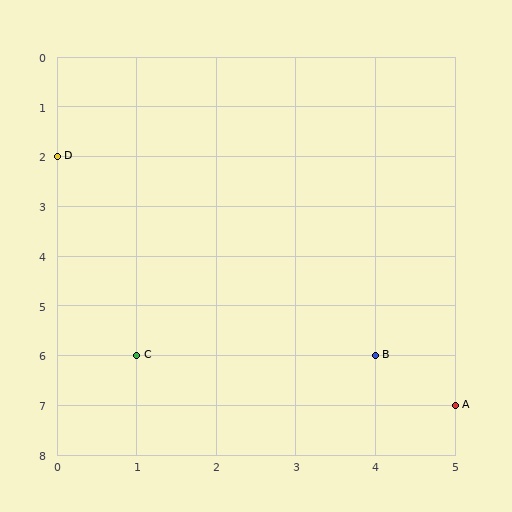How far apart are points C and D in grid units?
Points C and D are 1 column and 4 rows apart (about 4.1 grid units diagonally).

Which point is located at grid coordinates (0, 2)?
Point D is at (0, 2).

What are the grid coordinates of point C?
Point C is at grid coordinates (1, 6).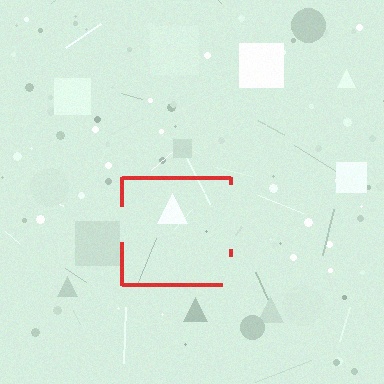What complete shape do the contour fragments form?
The contour fragments form a square.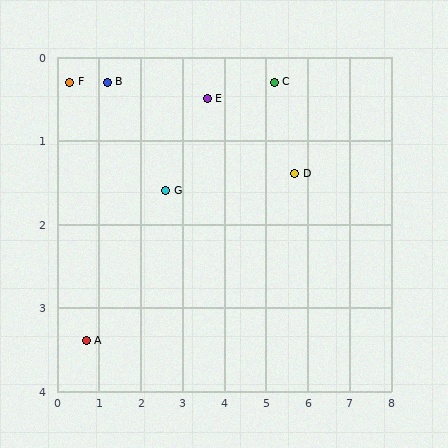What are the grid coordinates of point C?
Point C is at approximately (5.2, 0.3).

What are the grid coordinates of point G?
Point G is at approximately (2.6, 1.6).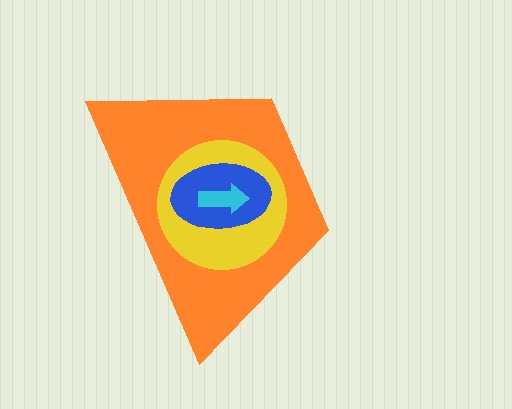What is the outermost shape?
The orange trapezoid.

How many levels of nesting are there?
4.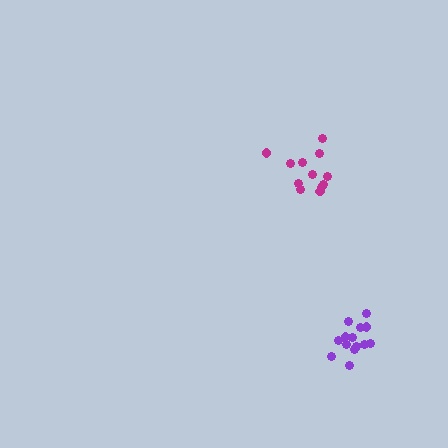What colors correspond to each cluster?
The clusters are colored: purple, magenta.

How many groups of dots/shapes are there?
There are 2 groups.